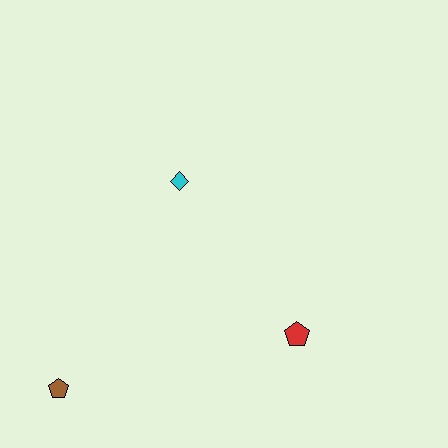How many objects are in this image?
There are 3 objects.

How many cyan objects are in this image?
There is 1 cyan object.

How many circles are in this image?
There are no circles.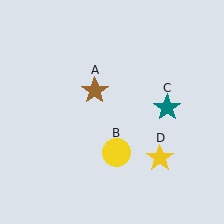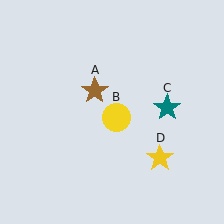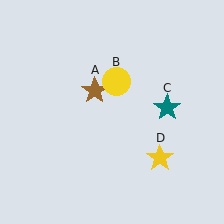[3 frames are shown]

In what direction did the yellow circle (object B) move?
The yellow circle (object B) moved up.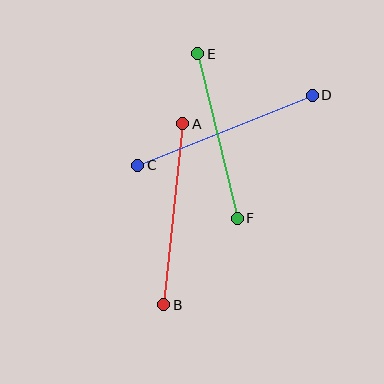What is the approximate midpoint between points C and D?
The midpoint is at approximately (225, 130) pixels.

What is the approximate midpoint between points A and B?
The midpoint is at approximately (173, 214) pixels.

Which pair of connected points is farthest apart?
Points C and D are farthest apart.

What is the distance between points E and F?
The distance is approximately 169 pixels.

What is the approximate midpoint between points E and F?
The midpoint is at approximately (217, 136) pixels.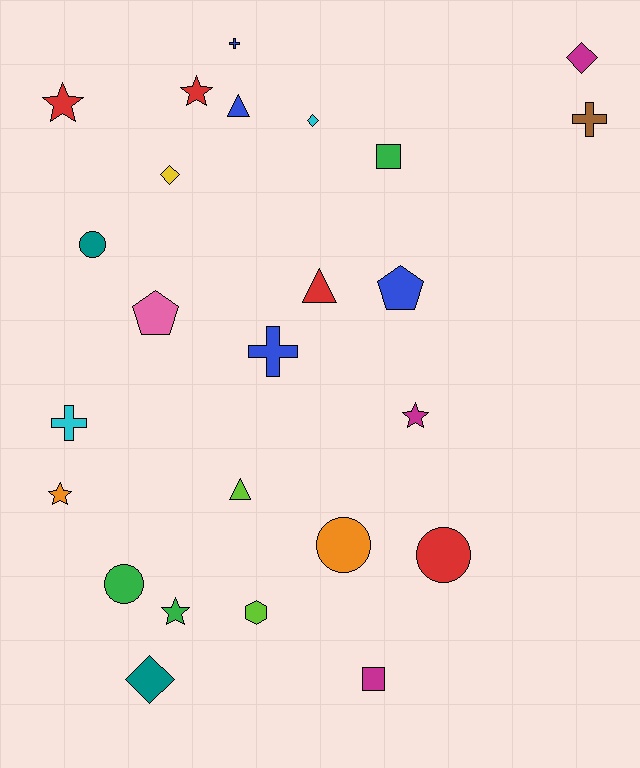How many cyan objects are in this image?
There are 2 cyan objects.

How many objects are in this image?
There are 25 objects.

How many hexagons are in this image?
There is 1 hexagon.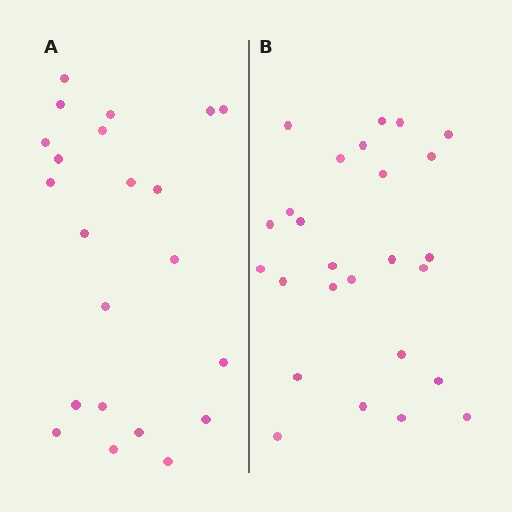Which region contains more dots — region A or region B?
Region B (the right region) has more dots.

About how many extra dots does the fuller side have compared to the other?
Region B has about 4 more dots than region A.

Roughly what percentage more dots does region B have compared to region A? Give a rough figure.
About 20% more.